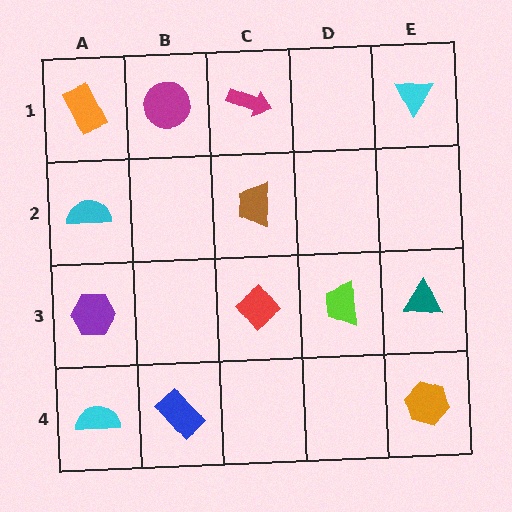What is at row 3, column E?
A teal triangle.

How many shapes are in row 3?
4 shapes.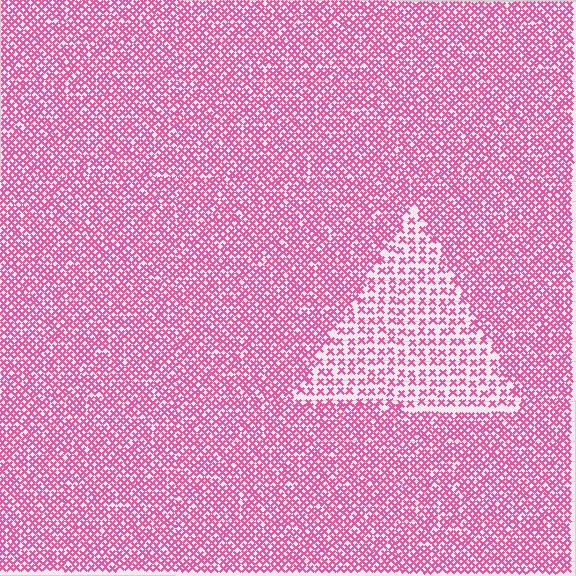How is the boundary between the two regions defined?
The boundary is defined by a change in element density (approximately 1.9x ratio). All elements are the same color, size, and shape.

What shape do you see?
I see a triangle.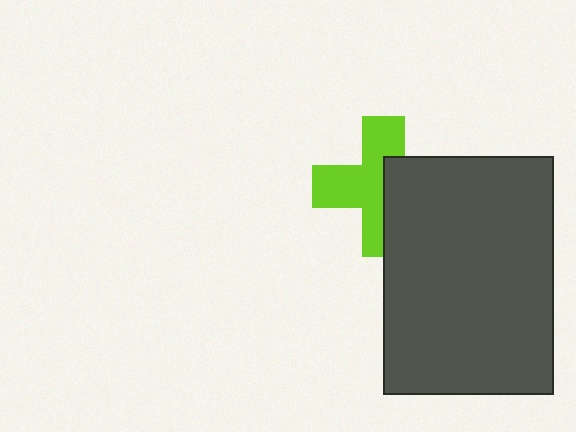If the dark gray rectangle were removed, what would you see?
You would see the complete lime cross.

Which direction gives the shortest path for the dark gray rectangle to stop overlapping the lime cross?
Moving right gives the shortest separation.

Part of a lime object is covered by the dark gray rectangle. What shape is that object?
It is a cross.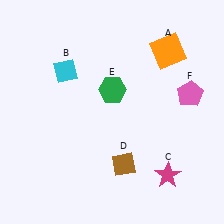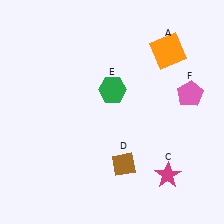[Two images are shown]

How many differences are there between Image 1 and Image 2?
There is 1 difference between the two images.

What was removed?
The cyan diamond (B) was removed in Image 2.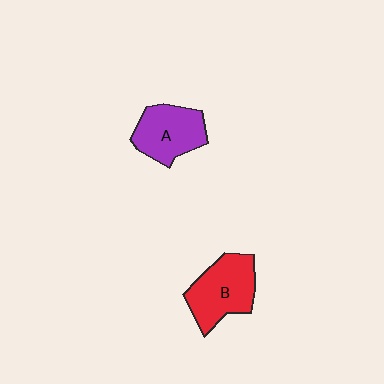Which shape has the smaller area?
Shape A (purple).